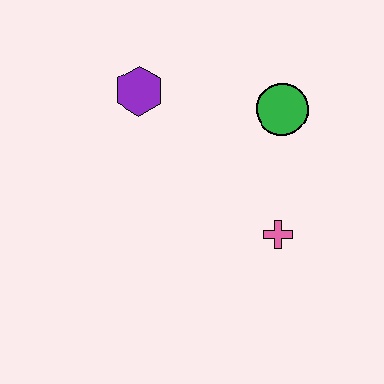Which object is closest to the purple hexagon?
The green circle is closest to the purple hexagon.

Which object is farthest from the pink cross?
The purple hexagon is farthest from the pink cross.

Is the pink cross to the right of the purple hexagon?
Yes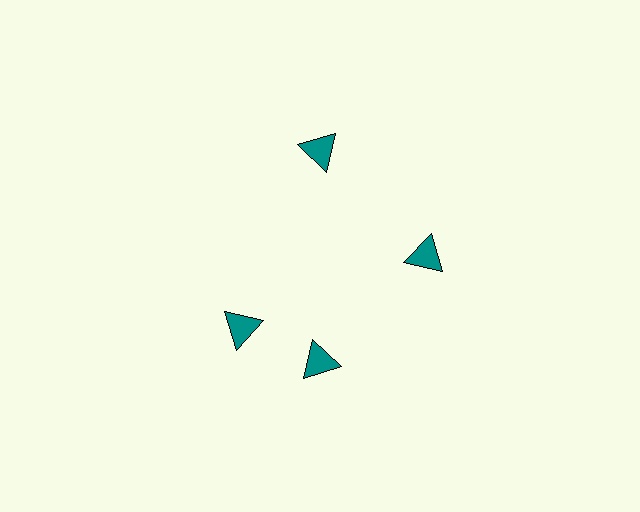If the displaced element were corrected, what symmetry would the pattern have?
It would have 4-fold rotational symmetry — the pattern would map onto itself every 90 degrees.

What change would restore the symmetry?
The symmetry would be restored by rotating it back into even spacing with its neighbors so that all 4 triangles sit at equal angles and equal distance from the center.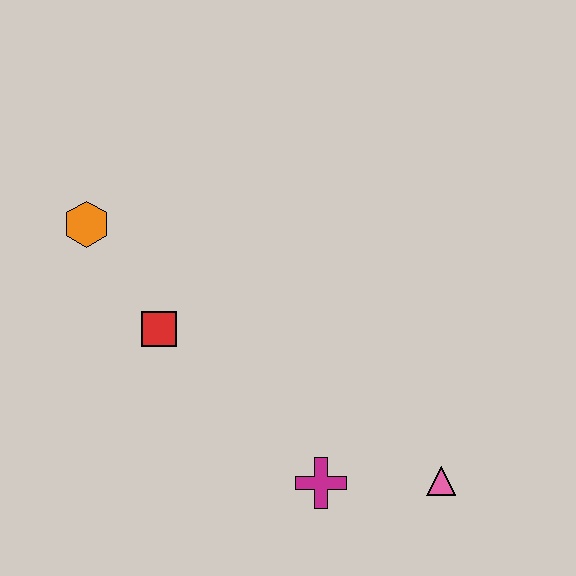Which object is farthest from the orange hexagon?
The pink triangle is farthest from the orange hexagon.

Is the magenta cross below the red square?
Yes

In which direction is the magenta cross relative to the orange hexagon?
The magenta cross is below the orange hexagon.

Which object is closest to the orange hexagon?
The red square is closest to the orange hexagon.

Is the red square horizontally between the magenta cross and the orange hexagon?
Yes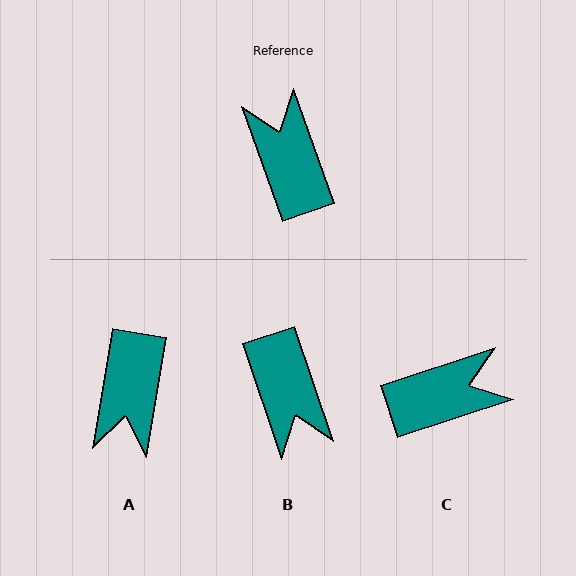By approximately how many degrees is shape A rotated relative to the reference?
Approximately 151 degrees counter-clockwise.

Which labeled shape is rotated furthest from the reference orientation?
B, about 179 degrees away.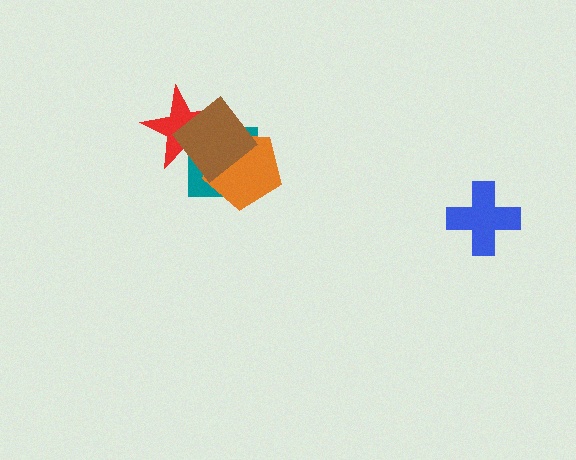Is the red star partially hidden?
Yes, it is partially covered by another shape.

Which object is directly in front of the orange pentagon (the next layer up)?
The red star is directly in front of the orange pentagon.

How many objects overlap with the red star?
3 objects overlap with the red star.